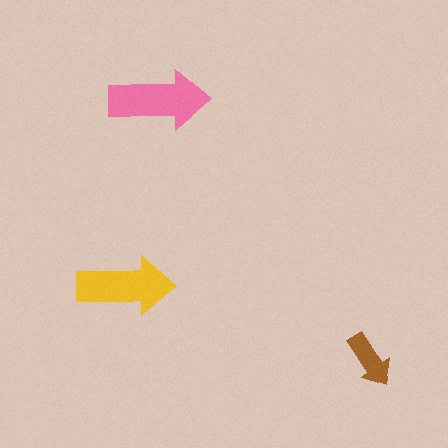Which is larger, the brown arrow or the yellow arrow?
The yellow one.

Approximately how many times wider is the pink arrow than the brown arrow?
About 2 times wider.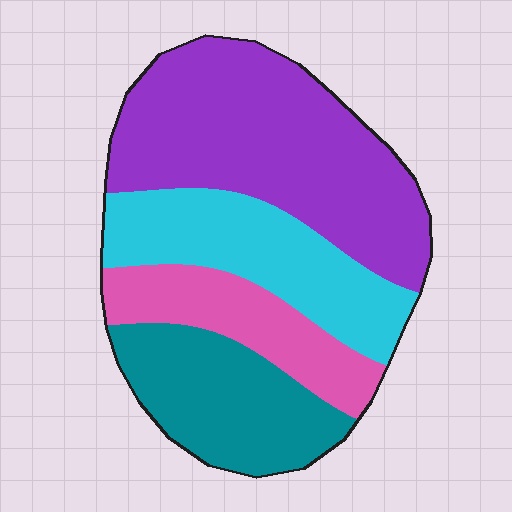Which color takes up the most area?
Purple, at roughly 40%.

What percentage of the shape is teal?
Teal covers 21% of the shape.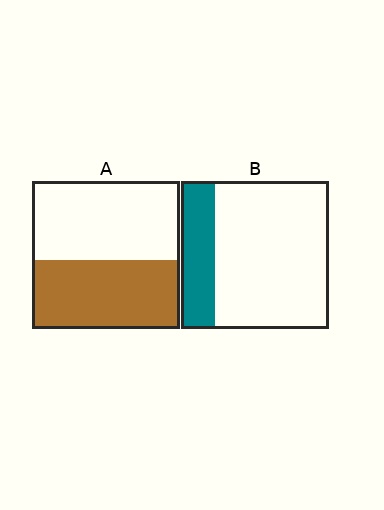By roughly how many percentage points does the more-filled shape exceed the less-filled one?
By roughly 25 percentage points (A over B).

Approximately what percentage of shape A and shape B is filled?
A is approximately 45% and B is approximately 25%.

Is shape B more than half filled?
No.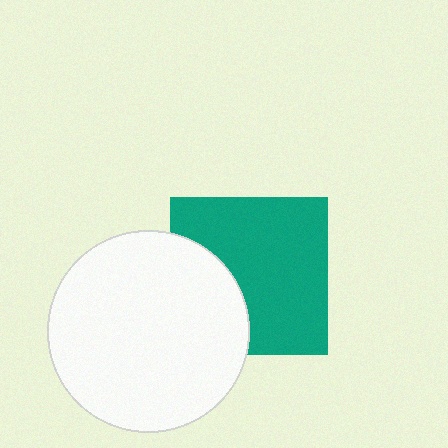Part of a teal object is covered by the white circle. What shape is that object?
It is a square.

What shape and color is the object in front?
The object in front is a white circle.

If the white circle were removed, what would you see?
You would see the complete teal square.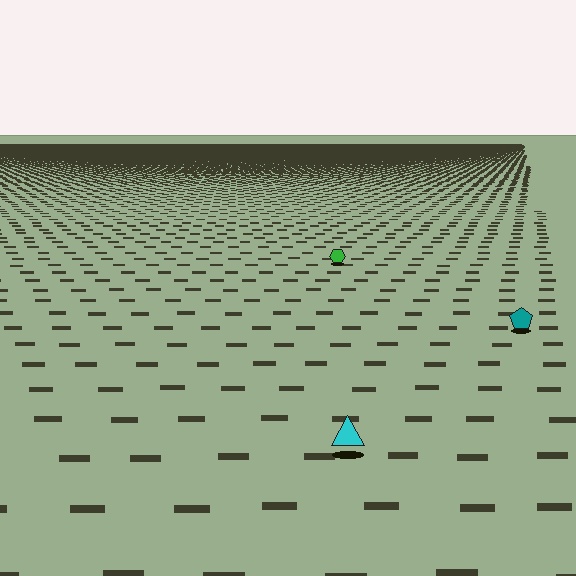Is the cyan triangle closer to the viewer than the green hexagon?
Yes. The cyan triangle is closer — you can tell from the texture gradient: the ground texture is coarser near it.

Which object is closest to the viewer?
The cyan triangle is closest. The texture marks near it are larger and more spread out.